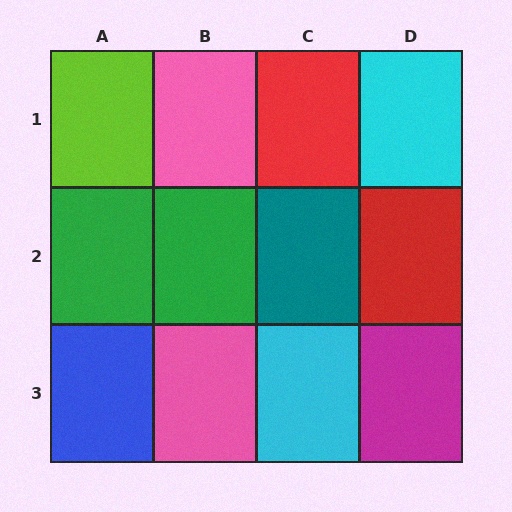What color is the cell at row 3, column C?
Cyan.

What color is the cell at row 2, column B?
Green.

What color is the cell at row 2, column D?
Red.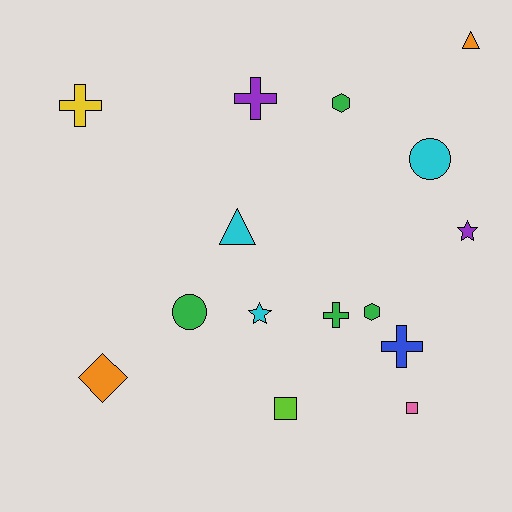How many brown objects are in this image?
There are no brown objects.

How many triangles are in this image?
There are 2 triangles.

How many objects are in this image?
There are 15 objects.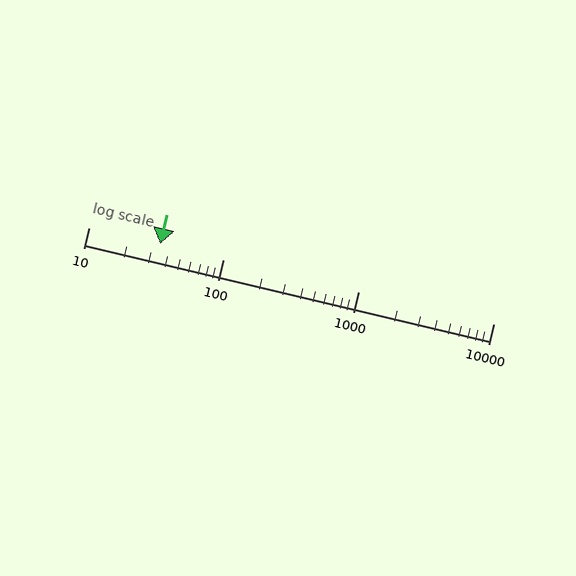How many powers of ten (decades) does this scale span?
The scale spans 3 decades, from 10 to 10000.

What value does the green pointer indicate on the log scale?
The pointer indicates approximately 34.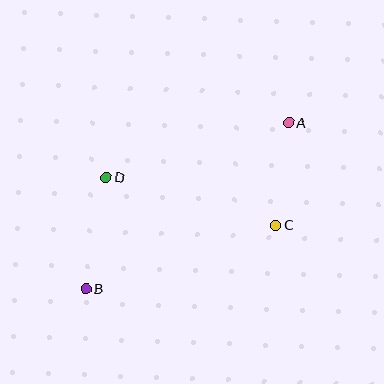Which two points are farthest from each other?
Points A and B are farthest from each other.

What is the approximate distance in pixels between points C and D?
The distance between C and D is approximately 176 pixels.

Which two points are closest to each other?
Points A and C are closest to each other.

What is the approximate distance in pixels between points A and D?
The distance between A and D is approximately 191 pixels.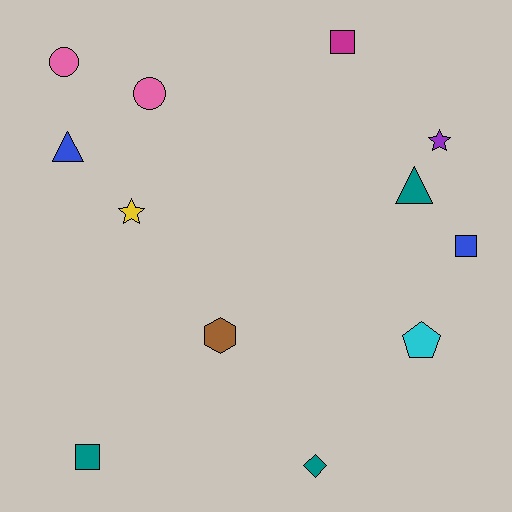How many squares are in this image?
There are 3 squares.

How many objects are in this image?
There are 12 objects.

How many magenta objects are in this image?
There is 1 magenta object.